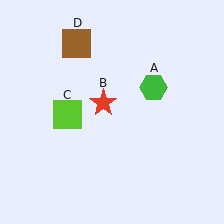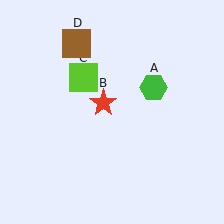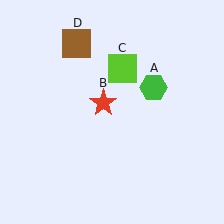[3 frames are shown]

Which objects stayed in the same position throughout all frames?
Green hexagon (object A) and red star (object B) and brown square (object D) remained stationary.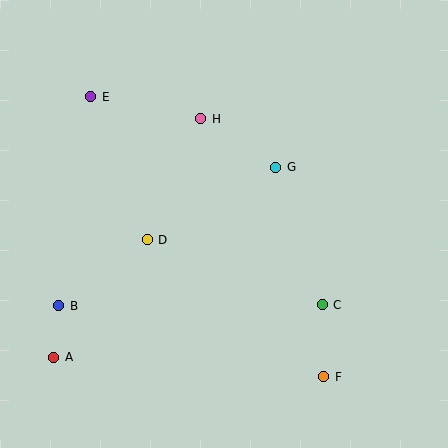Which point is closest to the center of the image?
Point G at (276, 167) is closest to the center.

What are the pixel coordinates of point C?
Point C is at (322, 305).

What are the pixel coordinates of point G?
Point G is at (276, 167).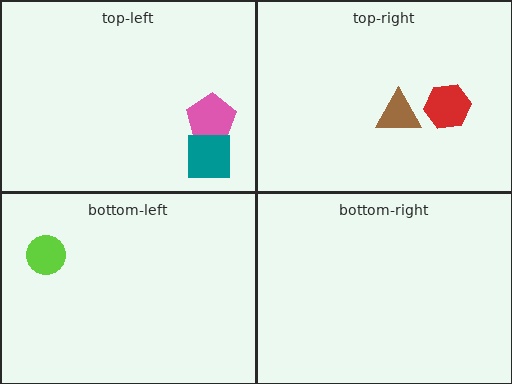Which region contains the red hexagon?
The top-right region.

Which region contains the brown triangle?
The top-right region.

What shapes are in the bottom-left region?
The lime circle.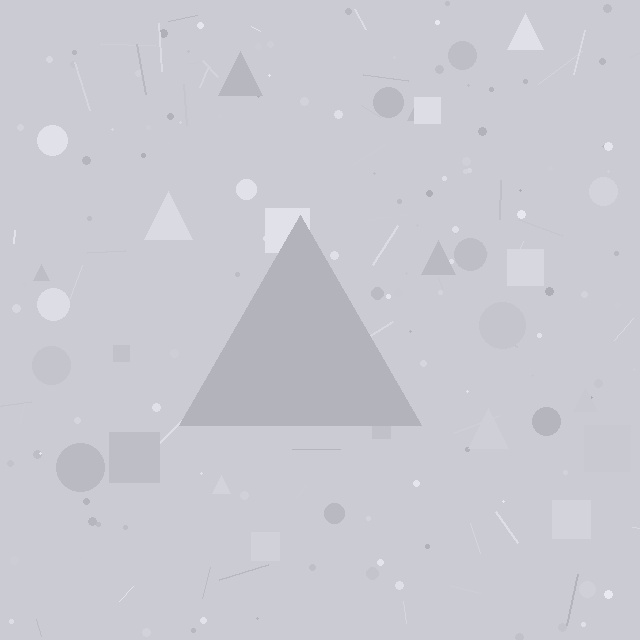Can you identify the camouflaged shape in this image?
The camouflaged shape is a triangle.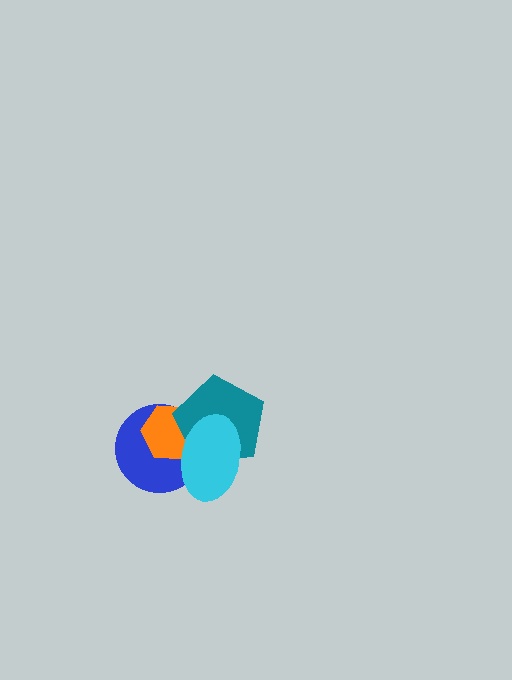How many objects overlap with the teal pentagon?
3 objects overlap with the teal pentagon.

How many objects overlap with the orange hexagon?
3 objects overlap with the orange hexagon.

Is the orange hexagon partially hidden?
Yes, it is partially covered by another shape.